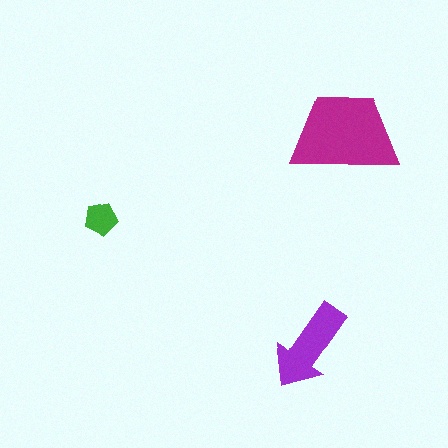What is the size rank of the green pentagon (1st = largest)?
3rd.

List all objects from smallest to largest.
The green pentagon, the purple arrow, the magenta trapezoid.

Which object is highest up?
The magenta trapezoid is topmost.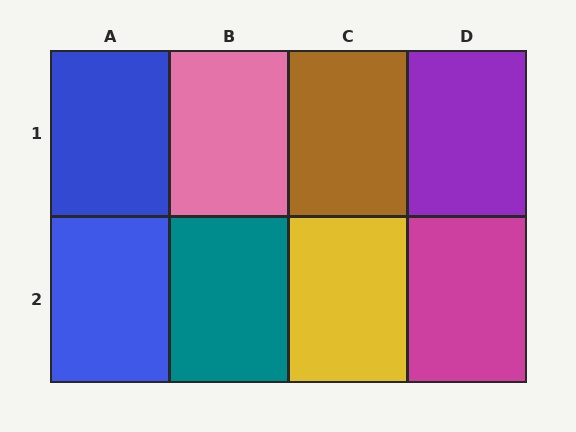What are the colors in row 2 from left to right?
Blue, teal, yellow, magenta.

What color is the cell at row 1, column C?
Brown.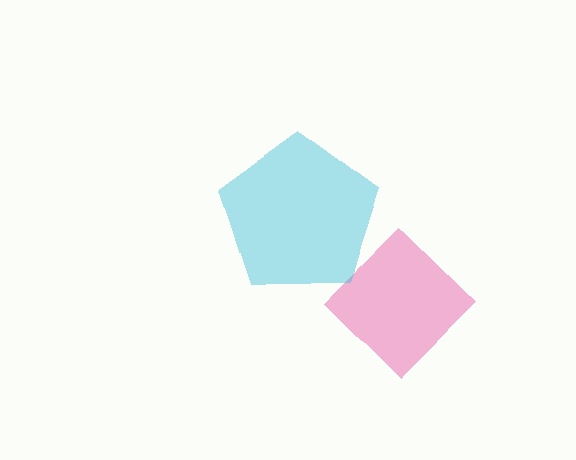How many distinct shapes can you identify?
There are 2 distinct shapes: a pink diamond, a cyan pentagon.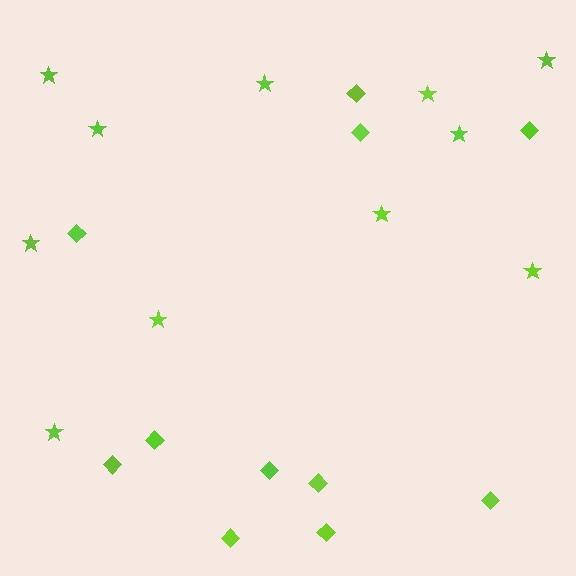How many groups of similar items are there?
There are 2 groups: one group of stars (11) and one group of diamonds (11).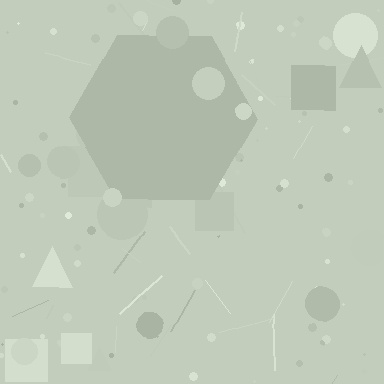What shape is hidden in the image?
A hexagon is hidden in the image.